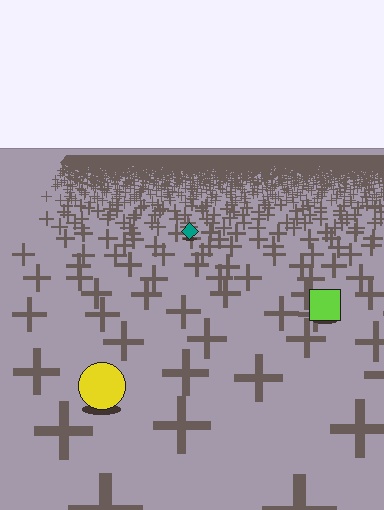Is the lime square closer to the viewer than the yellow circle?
No. The yellow circle is closer — you can tell from the texture gradient: the ground texture is coarser near it.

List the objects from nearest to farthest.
From nearest to farthest: the yellow circle, the lime square, the teal diamond.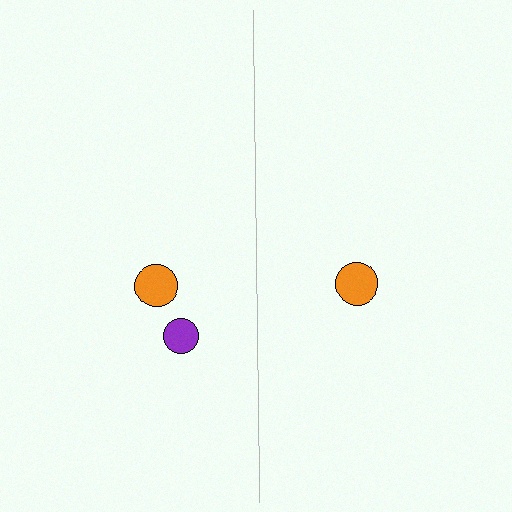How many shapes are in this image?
There are 3 shapes in this image.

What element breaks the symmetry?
A purple circle is missing from the right side.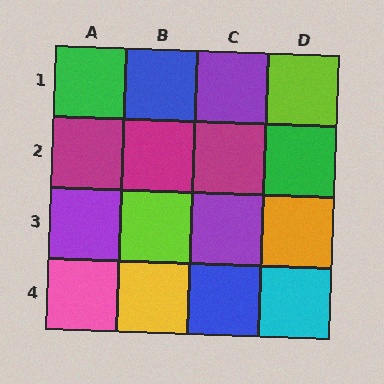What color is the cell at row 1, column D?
Lime.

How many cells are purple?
3 cells are purple.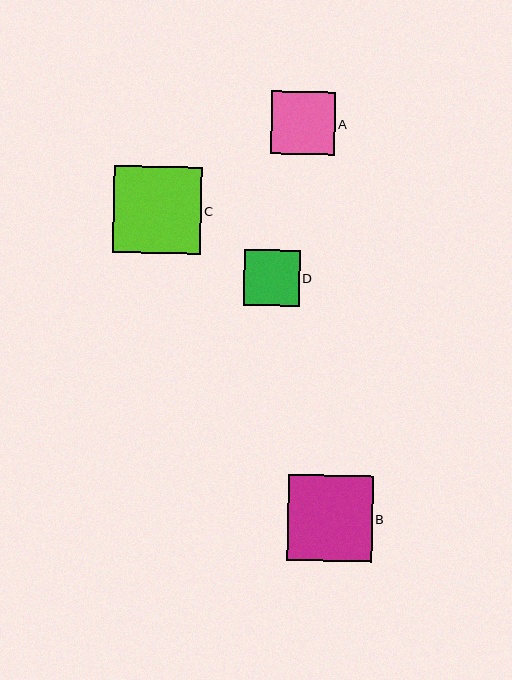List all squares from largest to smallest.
From largest to smallest: C, B, A, D.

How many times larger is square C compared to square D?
Square C is approximately 1.6 times the size of square D.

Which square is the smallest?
Square D is the smallest with a size of approximately 56 pixels.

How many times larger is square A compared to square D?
Square A is approximately 1.1 times the size of square D.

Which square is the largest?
Square C is the largest with a size of approximately 87 pixels.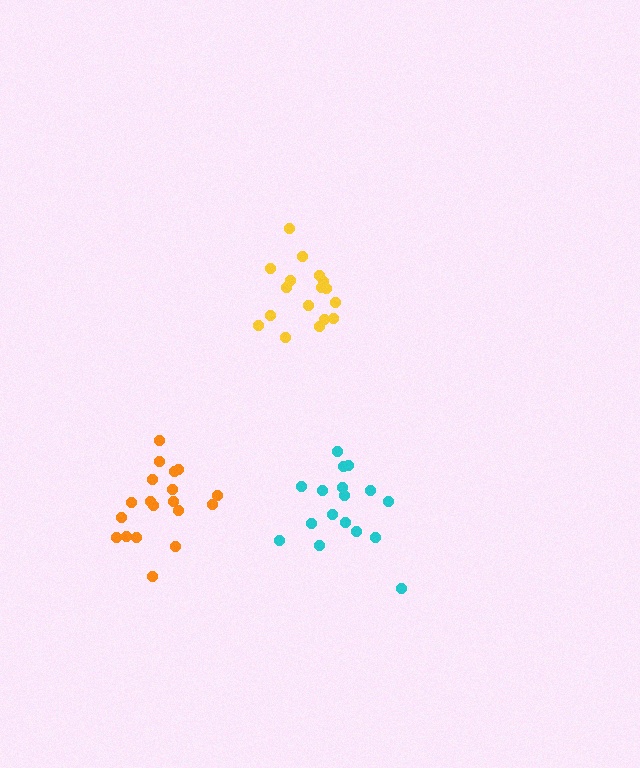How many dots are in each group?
Group 1: 17 dots, Group 2: 19 dots, Group 3: 17 dots (53 total).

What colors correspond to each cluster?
The clusters are colored: cyan, orange, yellow.